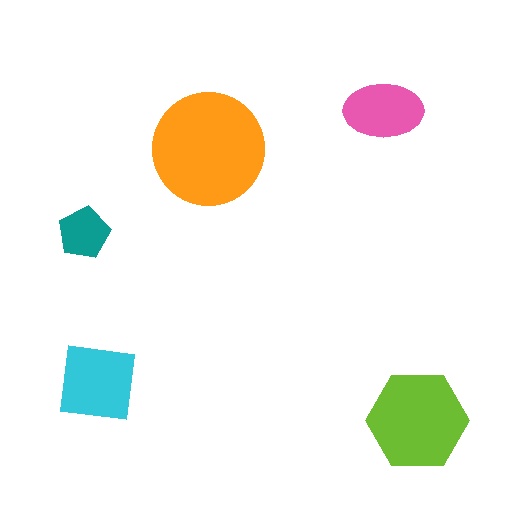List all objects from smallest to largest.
The teal pentagon, the pink ellipse, the cyan square, the lime hexagon, the orange circle.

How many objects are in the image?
There are 5 objects in the image.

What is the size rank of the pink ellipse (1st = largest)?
4th.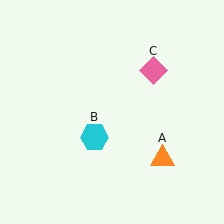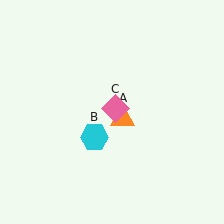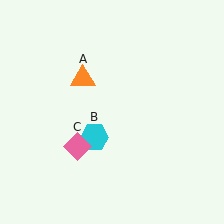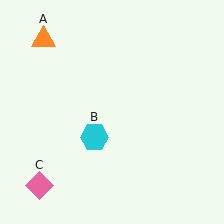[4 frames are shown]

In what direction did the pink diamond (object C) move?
The pink diamond (object C) moved down and to the left.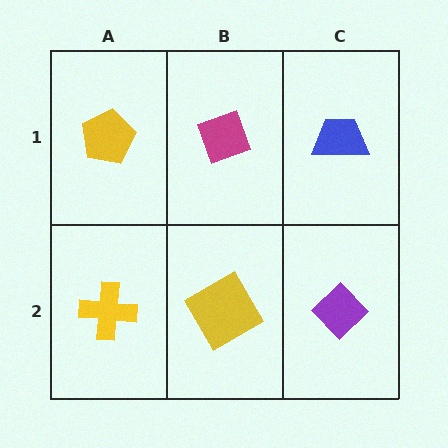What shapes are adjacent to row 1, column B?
A yellow diamond (row 2, column B), a yellow pentagon (row 1, column A), a blue trapezoid (row 1, column C).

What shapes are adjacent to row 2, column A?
A yellow pentagon (row 1, column A), a yellow diamond (row 2, column B).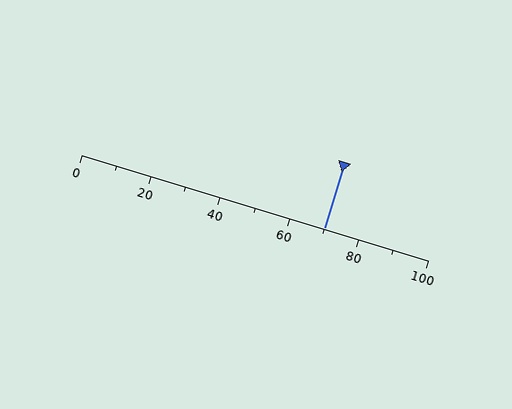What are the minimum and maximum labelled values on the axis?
The axis runs from 0 to 100.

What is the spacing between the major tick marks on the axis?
The major ticks are spaced 20 apart.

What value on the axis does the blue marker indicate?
The marker indicates approximately 70.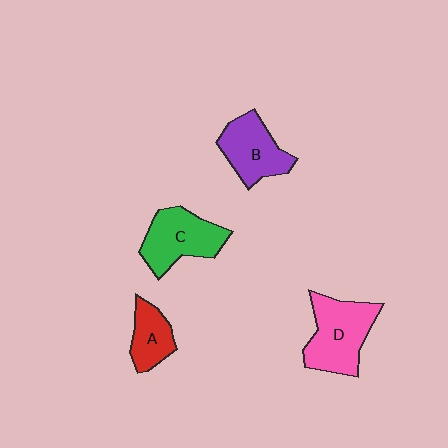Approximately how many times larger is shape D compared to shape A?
Approximately 1.8 times.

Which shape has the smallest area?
Shape A (red).